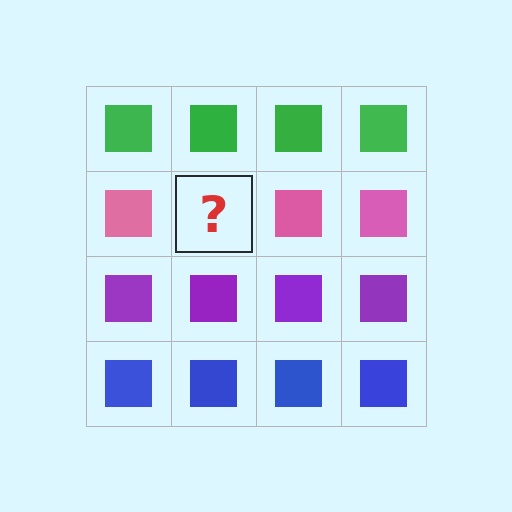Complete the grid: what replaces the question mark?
The question mark should be replaced with a pink square.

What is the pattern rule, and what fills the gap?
The rule is that each row has a consistent color. The gap should be filled with a pink square.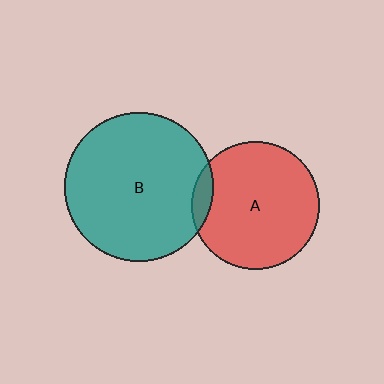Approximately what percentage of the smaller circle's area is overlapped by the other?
Approximately 10%.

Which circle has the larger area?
Circle B (teal).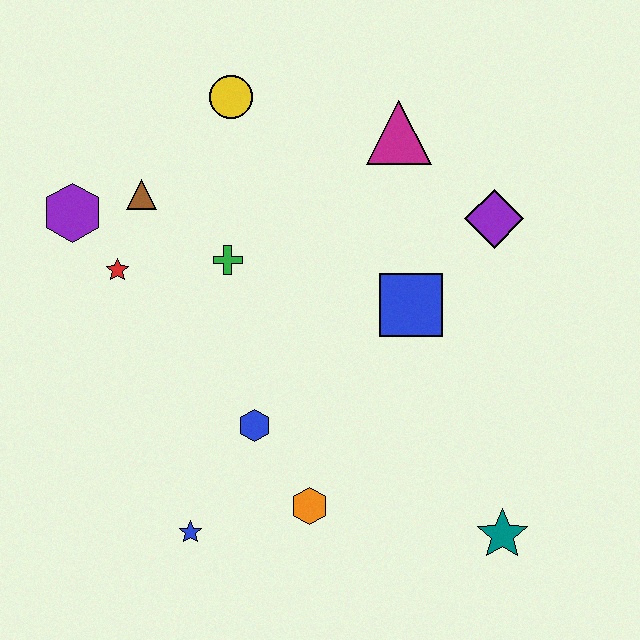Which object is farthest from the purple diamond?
The blue star is farthest from the purple diamond.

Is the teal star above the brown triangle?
No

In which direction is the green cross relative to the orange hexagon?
The green cross is above the orange hexagon.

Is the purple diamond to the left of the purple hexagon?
No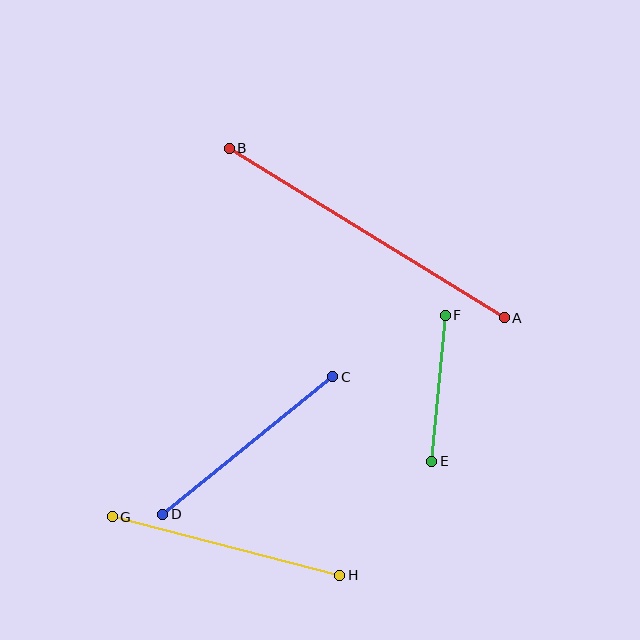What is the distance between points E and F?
The distance is approximately 147 pixels.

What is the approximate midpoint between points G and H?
The midpoint is at approximately (226, 546) pixels.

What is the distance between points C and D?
The distance is approximately 219 pixels.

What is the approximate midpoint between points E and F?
The midpoint is at approximately (438, 388) pixels.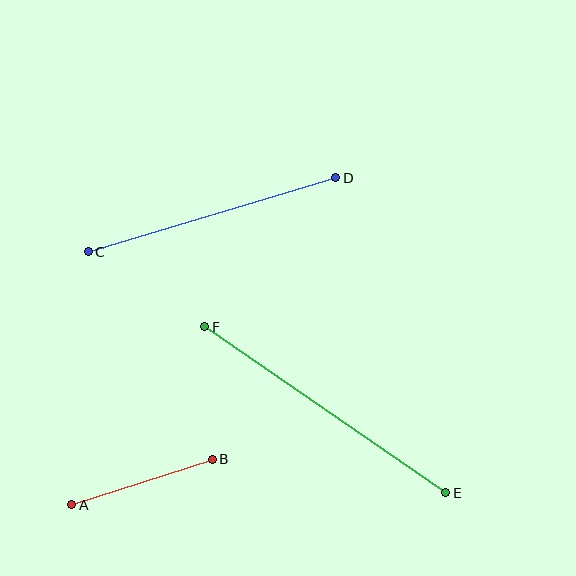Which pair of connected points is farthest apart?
Points E and F are farthest apart.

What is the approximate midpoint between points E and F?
The midpoint is at approximately (325, 410) pixels.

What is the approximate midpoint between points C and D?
The midpoint is at approximately (212, 215) pixels.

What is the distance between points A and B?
The distance is approximately 148 pixels.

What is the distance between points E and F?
The distance is approximately 293 pixels.